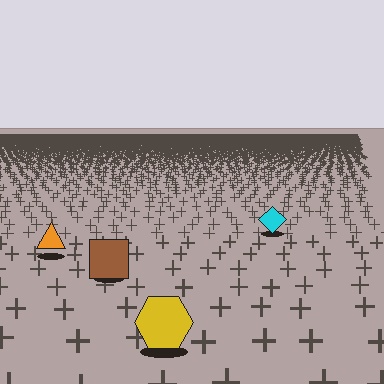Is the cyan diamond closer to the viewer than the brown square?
No. The brown square is closer — you can tell from the texture gradient: the ground texture is coarser near it.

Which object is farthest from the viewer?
The cyan diamond is farthest from the viewer. It appears smaller and the ground texture around it is denser.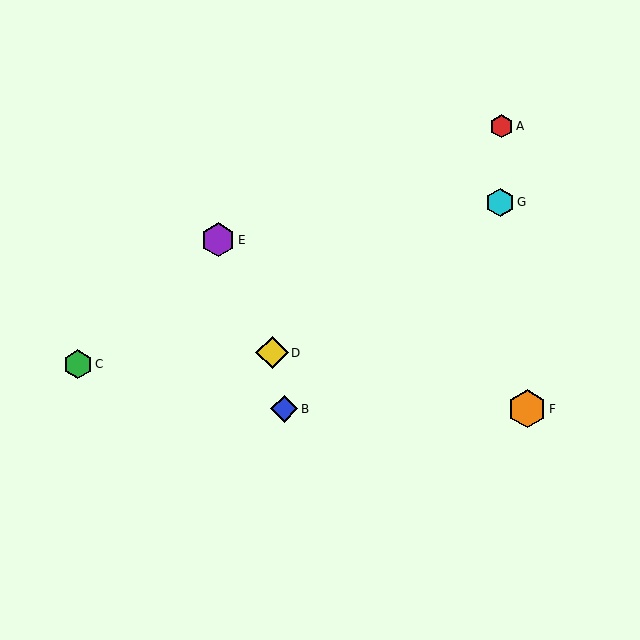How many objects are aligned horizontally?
2 objects (B, F) are aligned horizontally.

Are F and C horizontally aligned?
No, F is at y≈409 and C is at y≈364.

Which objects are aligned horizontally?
Objects B, F are aligned horizontally.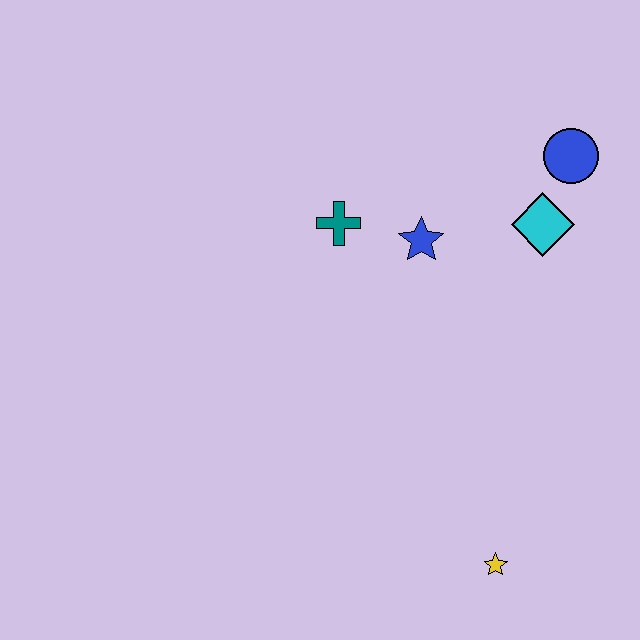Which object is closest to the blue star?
The teal cross is closest to the blue star.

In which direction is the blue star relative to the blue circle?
The blue star is to the left of the blue circle.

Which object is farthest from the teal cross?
The yellow star is farthest from the teal cross.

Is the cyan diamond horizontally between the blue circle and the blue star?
Yes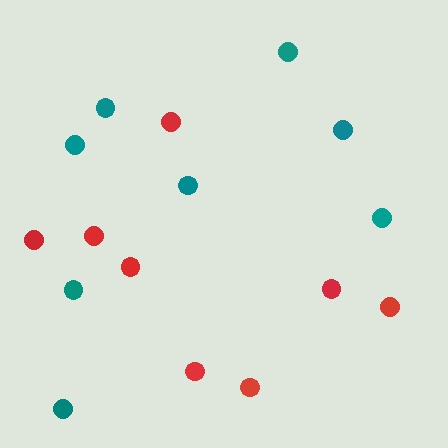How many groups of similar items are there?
There are 2 groups: one group of red circles (8) and one group of teal circles (8).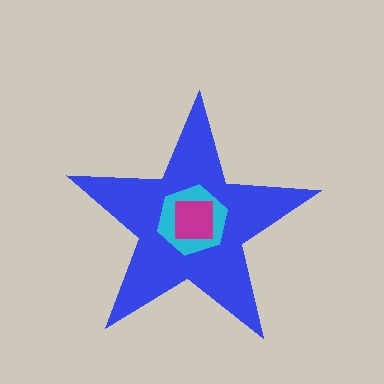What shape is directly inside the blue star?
The cyan hexagon.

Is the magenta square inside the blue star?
Yes.